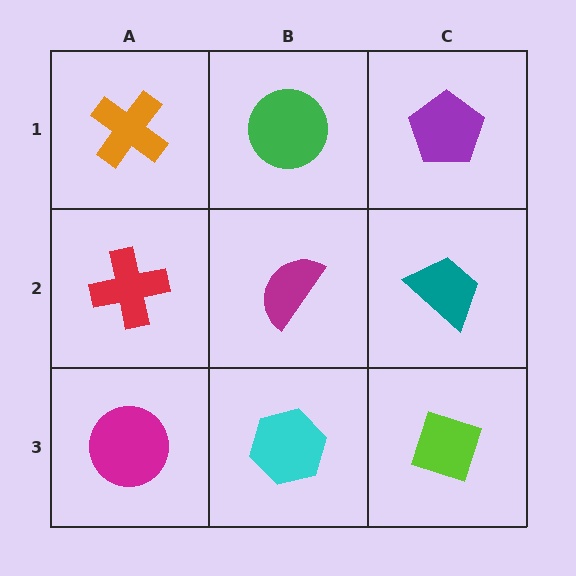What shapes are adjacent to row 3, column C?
A teal trapezoid (row 2, column C), a cyan hexagon (row 3, column B).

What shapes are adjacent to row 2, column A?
An orange cross (row 1, column A), a magenta circle (row 3, column A), a magenta semicircle (row 2, column B).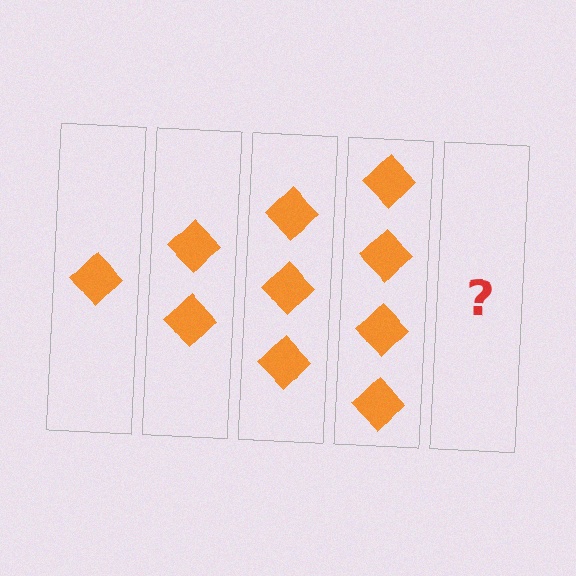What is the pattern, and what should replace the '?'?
The pattern is that each step adds one more diamond. The '?' should be 5 diamonds.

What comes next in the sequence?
The next element should be 5 diamonds.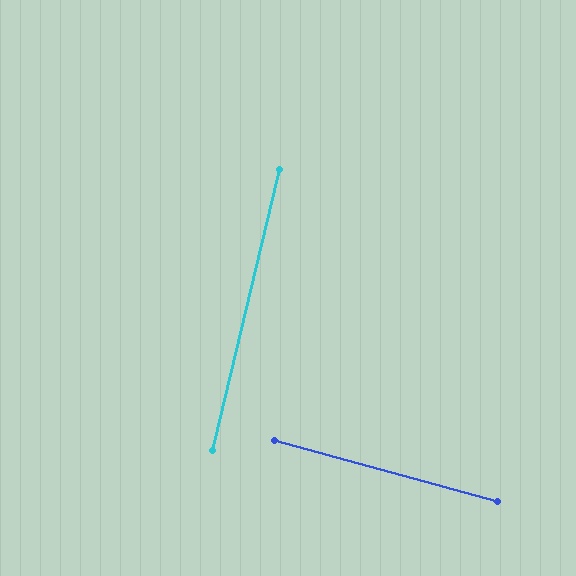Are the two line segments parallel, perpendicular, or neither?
Perpendicular — they meet at approximately 88°.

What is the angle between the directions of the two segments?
Approximately 88 degrees.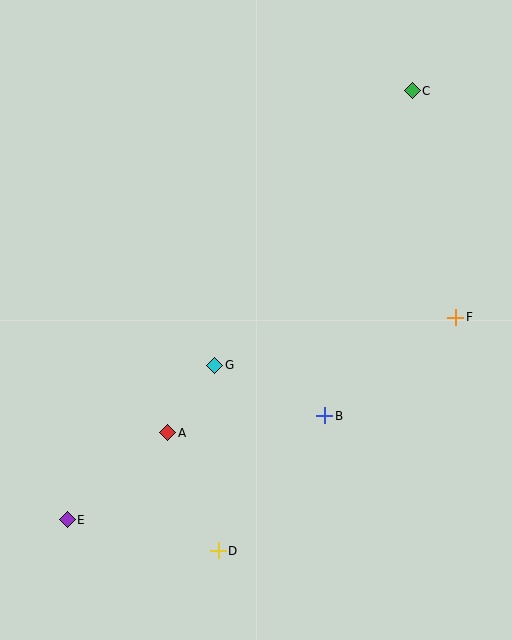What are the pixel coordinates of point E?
Point E is at (67, 520).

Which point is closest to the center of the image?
Point G at (215, 365) is closest to the center.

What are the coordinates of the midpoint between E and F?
The midpoint between E and F is at (262, 419).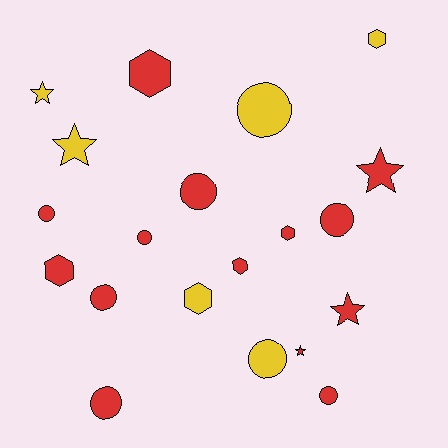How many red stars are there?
There are 3 red stars.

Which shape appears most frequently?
Circle, with 9 objects.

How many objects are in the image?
There are 20 objects.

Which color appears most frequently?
Red, with 14 objects.